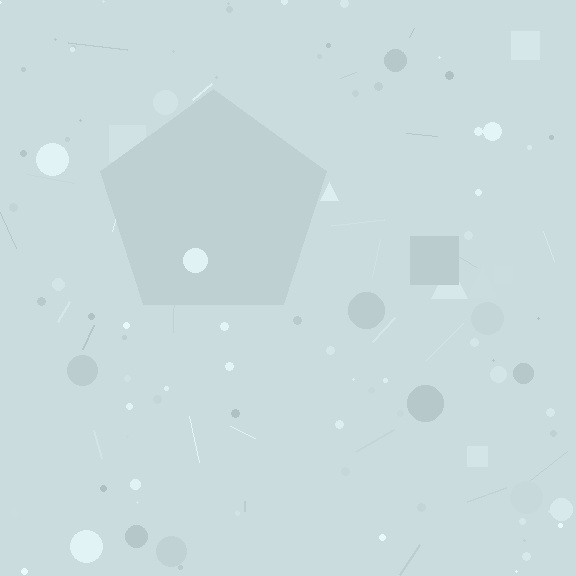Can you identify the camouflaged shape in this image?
The camouflaged shape is a pentagon.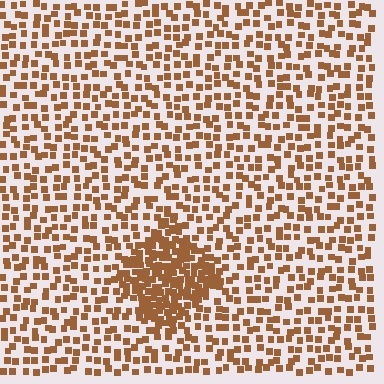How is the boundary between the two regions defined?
The boundary is defined by a change in element density (approximately 2.4x ratio). All elements are the same color, size, and shape.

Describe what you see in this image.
The image contains small brown elements arranged at two different densities. A diamond-shaped region is visible where the elements are more densely packed than the surrounding area.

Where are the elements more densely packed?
The elements are more densely packed inside the diamond boundary.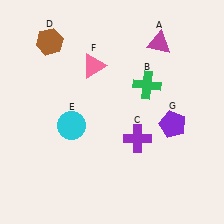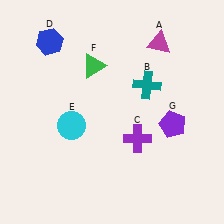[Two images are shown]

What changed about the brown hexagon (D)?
In Image 1, D is brown. In Image 2, it changed to blue.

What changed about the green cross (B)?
In Image 1, B is green. In Image 2, it changed to teal.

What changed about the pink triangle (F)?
In Image 1, F is pink. In Image 2, it changed to green.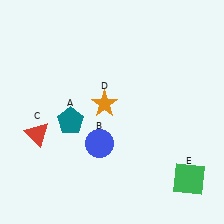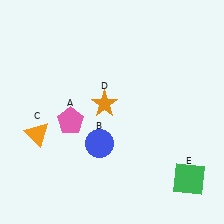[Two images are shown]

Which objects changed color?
A changed from teal to pink. C changed from red to orange.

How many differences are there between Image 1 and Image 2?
There are 2 differences between the two images.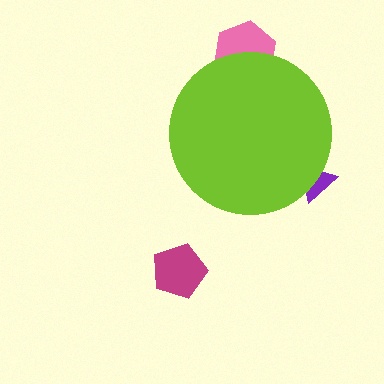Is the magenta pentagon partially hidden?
No, the magenta pentagon is fully visible.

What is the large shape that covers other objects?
A lime circle.